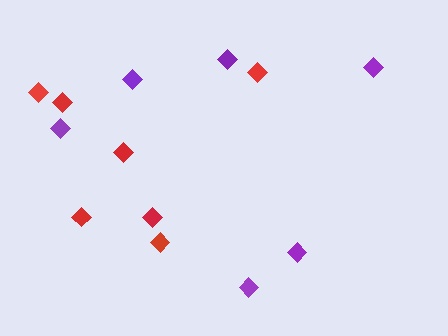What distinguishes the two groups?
There are 2 groups: one group of red diamonds (7) and one group of purple diamonds (6).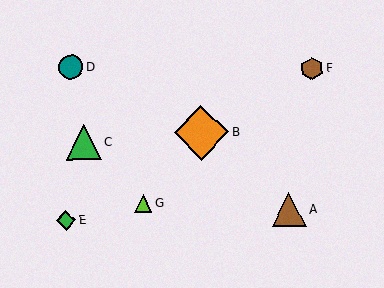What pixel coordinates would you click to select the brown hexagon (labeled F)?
Click at (312, 69) to select the brown hexagon F.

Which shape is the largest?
The orange diamond (labeled B) is the largest.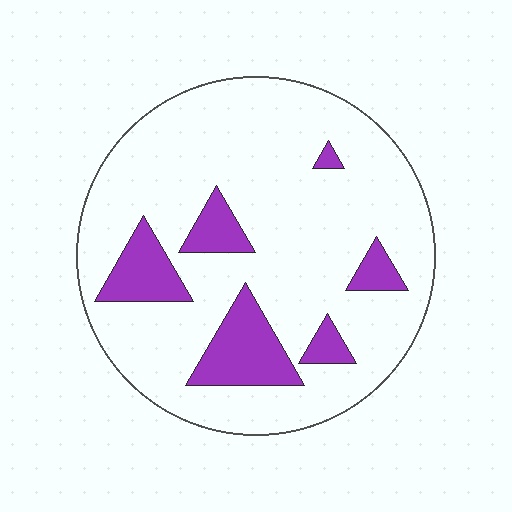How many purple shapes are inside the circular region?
6.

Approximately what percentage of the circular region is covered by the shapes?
Approximately 15%.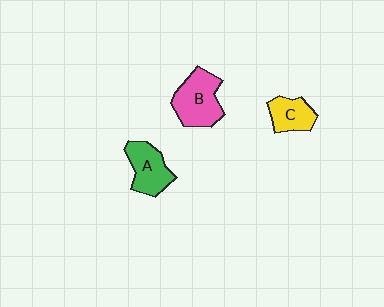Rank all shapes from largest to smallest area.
From largest to smallest: B (pink), A (green), C (yellow).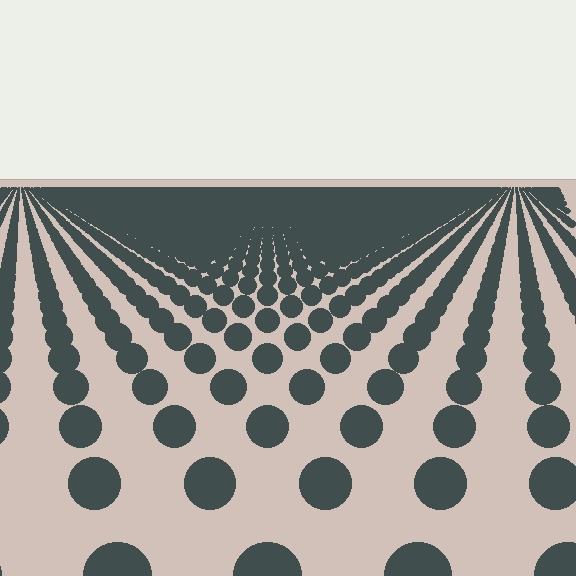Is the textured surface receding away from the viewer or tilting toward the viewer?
The surface is receding away from the viewer. Texture elements get smaller and denser toward the top.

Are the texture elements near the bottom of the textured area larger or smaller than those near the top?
Larger. Near the bottom, elements are closer to the viewer and appear at a bigger on-screen size.